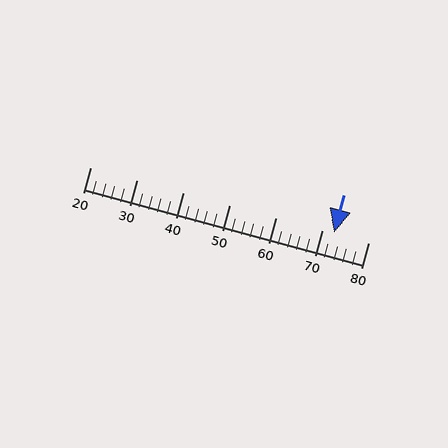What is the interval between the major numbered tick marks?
The major tick marks are spaced 10 units apart.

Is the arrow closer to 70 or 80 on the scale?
The arrow is closer to 70.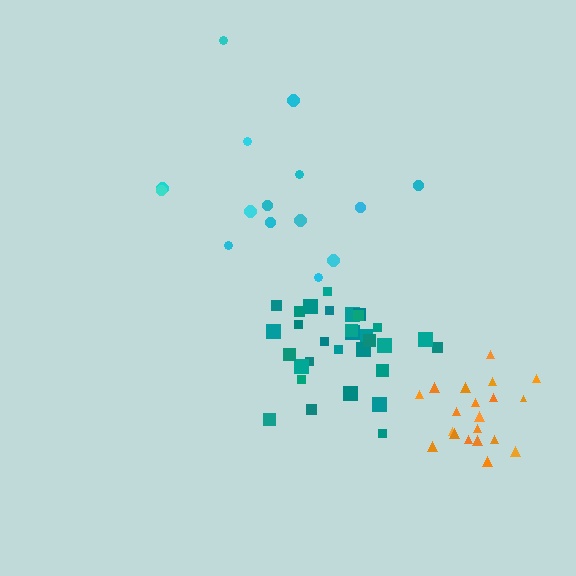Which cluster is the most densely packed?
Orange.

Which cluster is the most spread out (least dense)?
Cyan.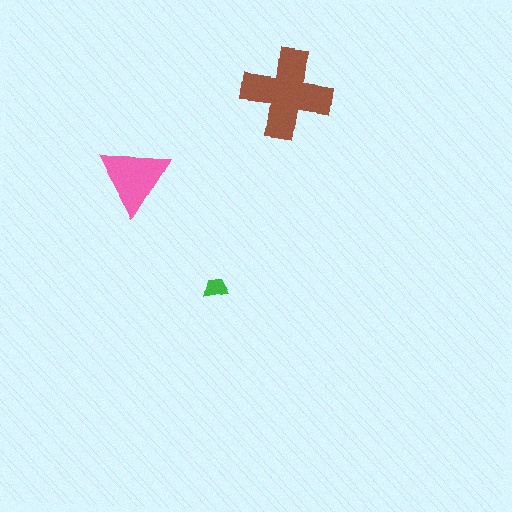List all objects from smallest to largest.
The green trapezoid, the pink triangle, the brown cross.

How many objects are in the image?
There are 3 objects in the image.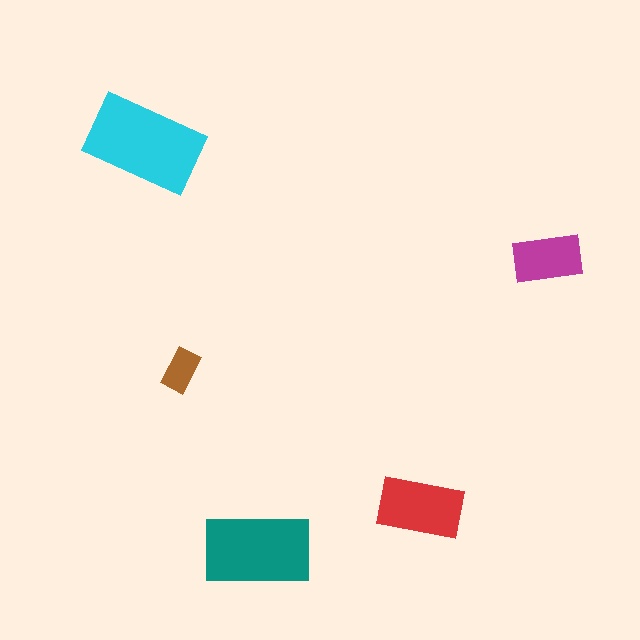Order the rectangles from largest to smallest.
the cyan one, the teal one, the red one, the magenta one, the brown one.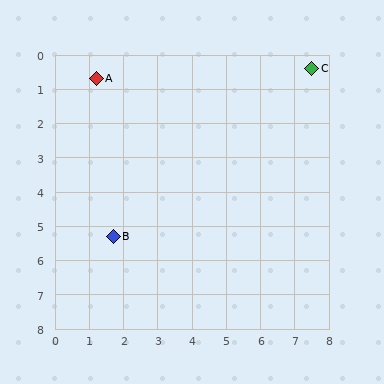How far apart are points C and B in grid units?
Points C and B are about 7.6 grid units apart.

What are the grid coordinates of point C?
Point C is at approximately (7.5, 0.4).